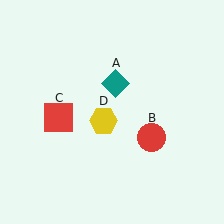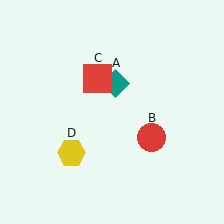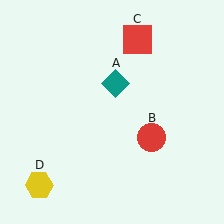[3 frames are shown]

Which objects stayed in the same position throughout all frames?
Teal diamond (object A) and red circle (object B) remained stationary.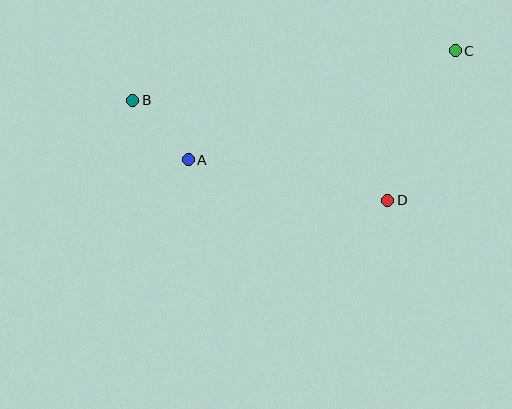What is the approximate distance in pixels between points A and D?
The distance between A and D is approximately 203 pixels.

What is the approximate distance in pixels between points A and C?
The distance between A and C is approximately 288 pixels.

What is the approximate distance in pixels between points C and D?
The distance between C and D is approximately 164 pixels.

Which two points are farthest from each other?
Points B and C are farthest from each other.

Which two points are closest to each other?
Points A and B are closest to each other.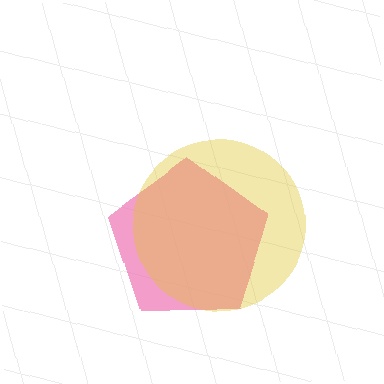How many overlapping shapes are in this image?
There are 2 overlapping shapes in the image.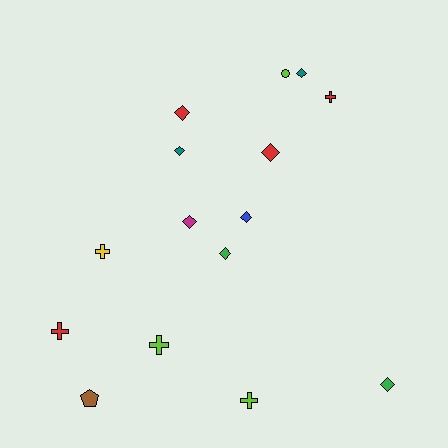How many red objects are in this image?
There are 4 red objects.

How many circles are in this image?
There is 1 circle.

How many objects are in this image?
There are 15 objects.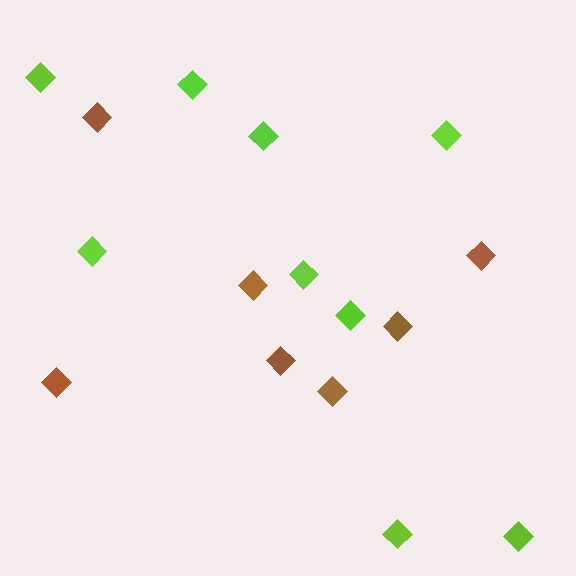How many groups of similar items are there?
There are 2 groups: one group of brown diamonds (7) and one group of lime diamonds (9).